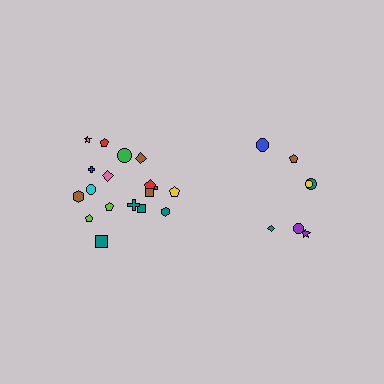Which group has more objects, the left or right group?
The left group.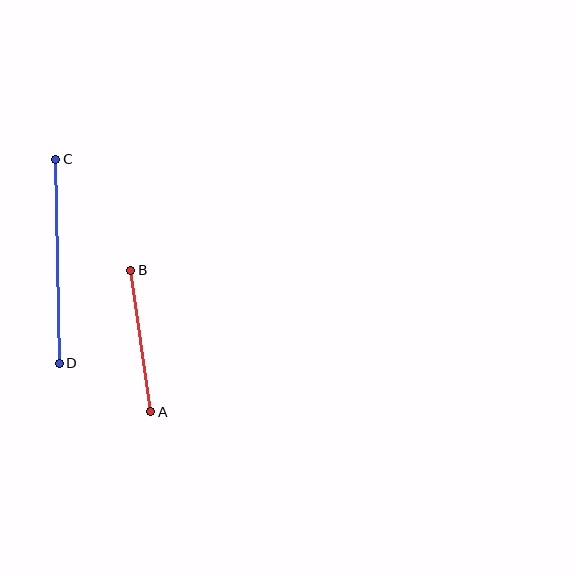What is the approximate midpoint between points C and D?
The midpoint is at approximately (57, 261) pixels.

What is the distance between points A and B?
The distance is approximately 143 pixels.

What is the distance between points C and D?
The distance is approximately 204 pixels.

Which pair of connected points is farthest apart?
Points C and D are farthest apart.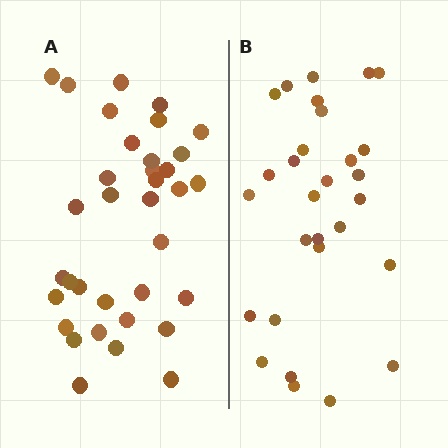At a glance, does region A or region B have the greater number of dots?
Region A (the left region) has more dots.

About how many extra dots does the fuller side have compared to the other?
Region A has about 6 more dots than region B.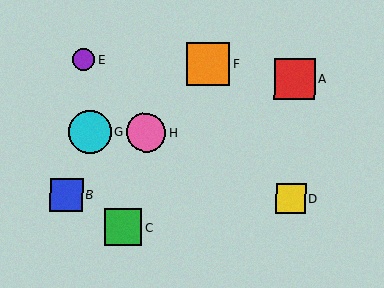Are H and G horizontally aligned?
Yes, both are at y≈133.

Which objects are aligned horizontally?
Objects G, H are aligned horizontally.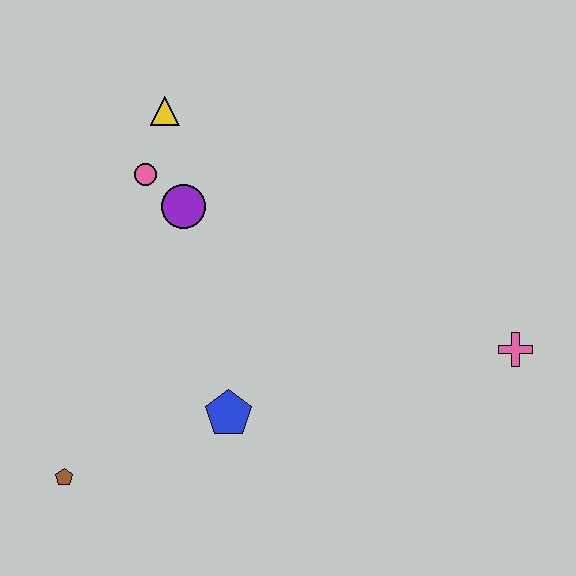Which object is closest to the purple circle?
The pink circle is closest to the purple circle.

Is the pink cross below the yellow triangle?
Yes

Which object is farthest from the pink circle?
The pink cross is farthest from the pink circle.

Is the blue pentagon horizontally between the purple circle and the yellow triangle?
No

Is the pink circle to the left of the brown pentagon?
No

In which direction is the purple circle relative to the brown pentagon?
The purple circle is above the brown pentagon.